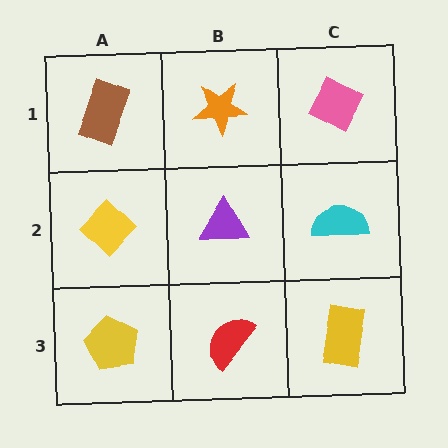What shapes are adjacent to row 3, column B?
A purple triangle (row 2, column B), a yellow pentagon (row 3, column A), a yellow rectangle (row 3, column C).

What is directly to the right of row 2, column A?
A purple triangle.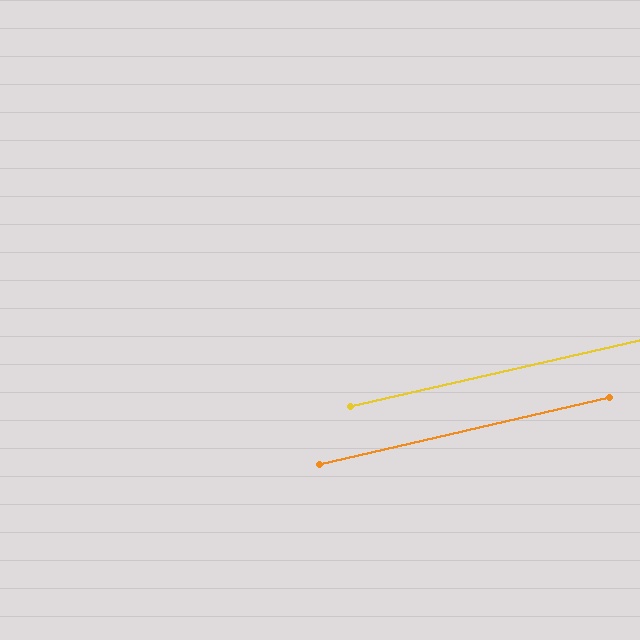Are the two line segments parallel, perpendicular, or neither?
Parallel — their directions differ by only 0.1°.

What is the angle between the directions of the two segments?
Approximately 0 degrees.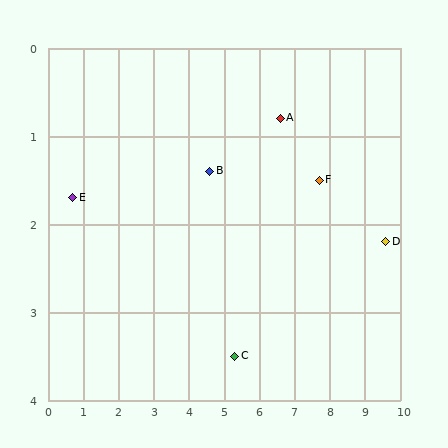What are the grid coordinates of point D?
Point D is at approximately (9.6, 2.2).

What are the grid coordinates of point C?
Point C is at approximately (5.3, 3.5).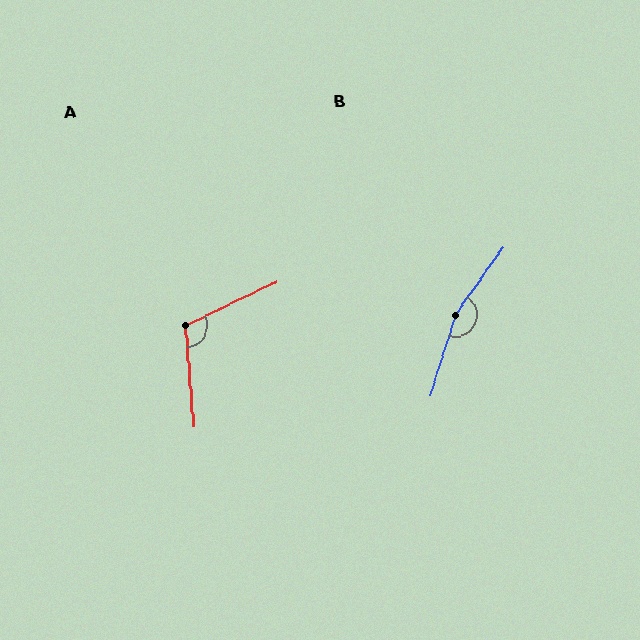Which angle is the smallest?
A, at approximately 111 degrees.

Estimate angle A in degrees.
Approximately 111 degrees.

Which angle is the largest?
B, at approximately 162 degrees.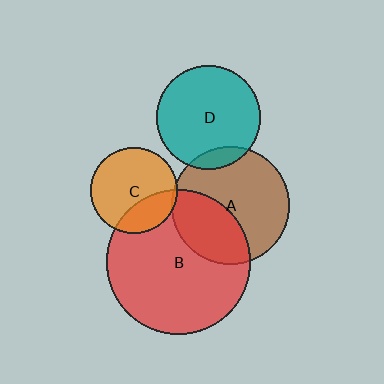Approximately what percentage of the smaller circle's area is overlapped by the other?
Approximately 25%.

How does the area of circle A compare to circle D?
Approximately 1.3 times.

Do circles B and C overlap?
Yes.